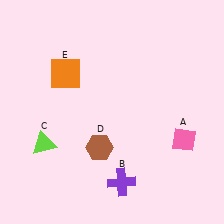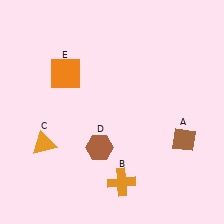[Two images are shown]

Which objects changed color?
A changed from pink to brown. B changed from purple to orange. C changed from lime to orange.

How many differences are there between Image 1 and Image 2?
There are 3 differences between the two images.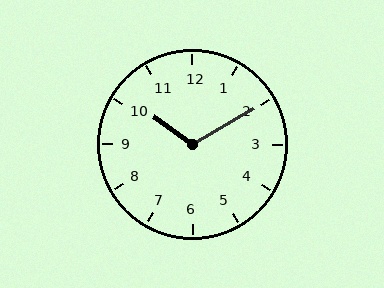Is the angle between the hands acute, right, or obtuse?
It is obtuse.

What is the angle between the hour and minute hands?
Approximately 115 degrees.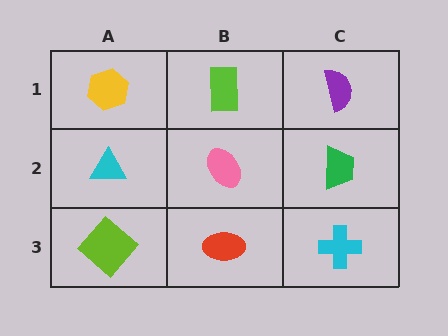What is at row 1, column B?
A lime rectangle.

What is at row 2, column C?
A green trapezoid.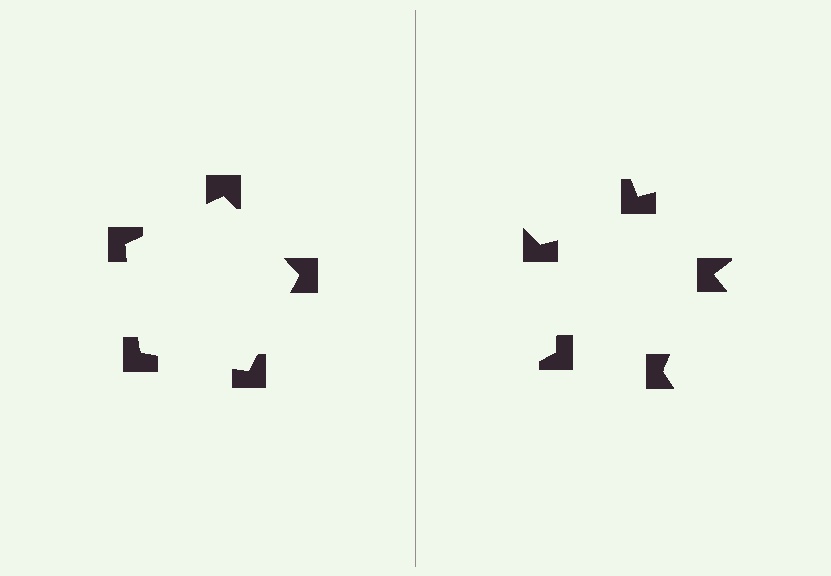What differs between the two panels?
The notched squares are positioned identically on both sides; only the wedge orientations differ. On the left they align to a pentagon; on the right they are misaligned.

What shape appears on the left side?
An illusory pentagon.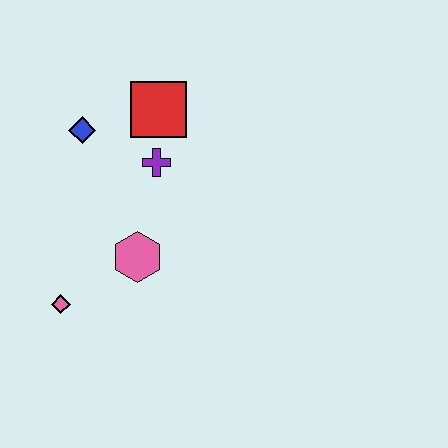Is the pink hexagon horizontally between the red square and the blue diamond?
Yes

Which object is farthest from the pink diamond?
The red square is farthest from the pink diamond.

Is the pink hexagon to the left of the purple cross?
Yes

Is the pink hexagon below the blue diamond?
Yes